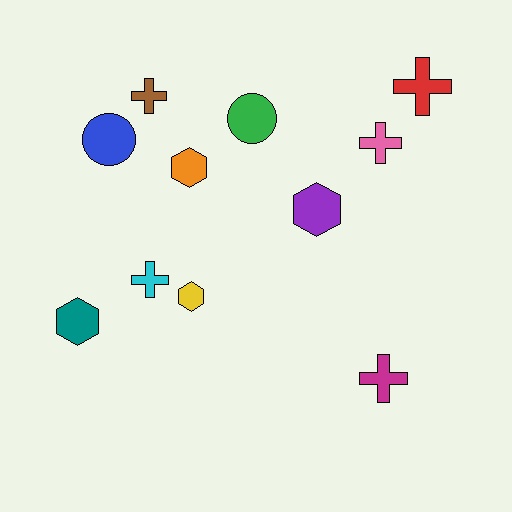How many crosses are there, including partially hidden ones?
There are 5 crosses.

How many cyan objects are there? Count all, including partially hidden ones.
There is 1 cyan object.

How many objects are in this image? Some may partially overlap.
There are 11 objects.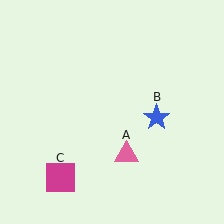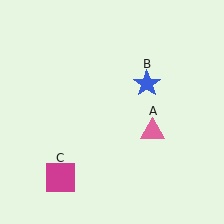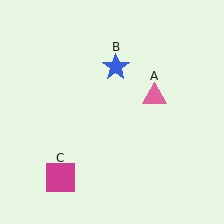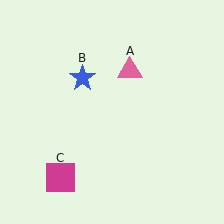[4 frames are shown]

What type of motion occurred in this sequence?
The pink triangle (object A), blue star (object B) rotated counterclockwise around the center of the scene.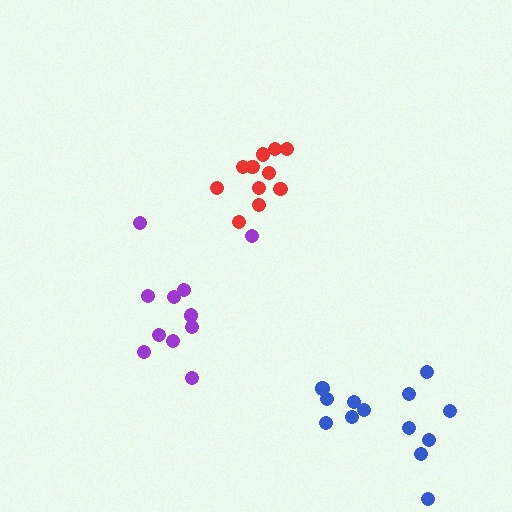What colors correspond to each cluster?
The clusters are colored: red, blue, purple.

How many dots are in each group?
Group 1: 11 dots, Group 2: 13 dots, Group 3: 11 dots (35 total).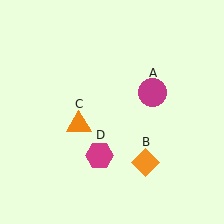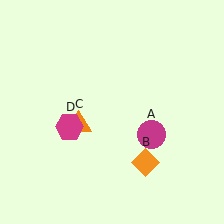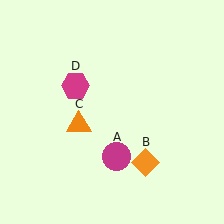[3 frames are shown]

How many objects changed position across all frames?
2 objects changed position: magenta circle (object A), magenta hexagon (object D).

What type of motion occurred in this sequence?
The magenta circle (object A), magenta hexagon (object D) rotated clockwise around the center of the scene.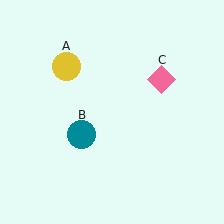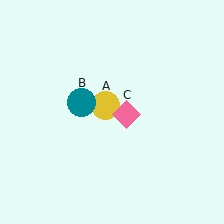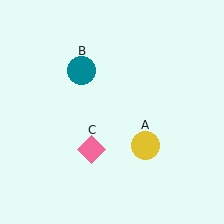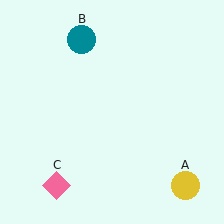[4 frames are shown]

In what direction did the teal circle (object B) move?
The teal circle (object B) moved up.